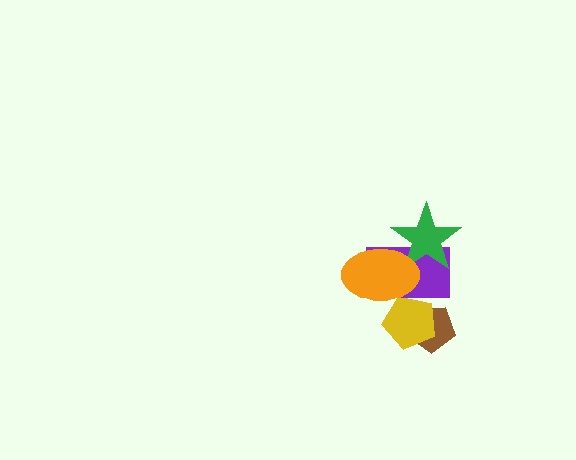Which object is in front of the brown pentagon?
The yellow pentagon is in front of the brown pentagon.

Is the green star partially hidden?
Yes, it is partially covered by another shape.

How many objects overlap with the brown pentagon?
1 object overlaps with the brown pentagon.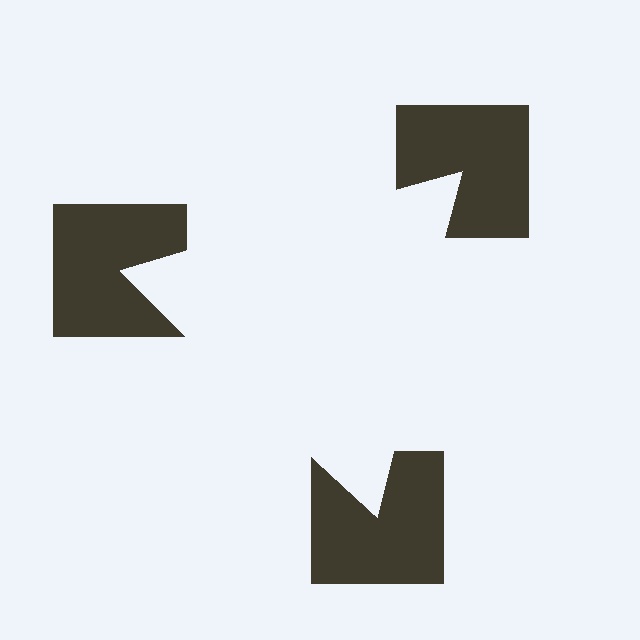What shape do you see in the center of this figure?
An illusory triangle — its edges are inferred from the aligned wedge cuts in the notched squares, not physically drawn.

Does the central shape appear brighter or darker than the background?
It typically appears slightly brighter than the background, even though no actual brightness change is drawn.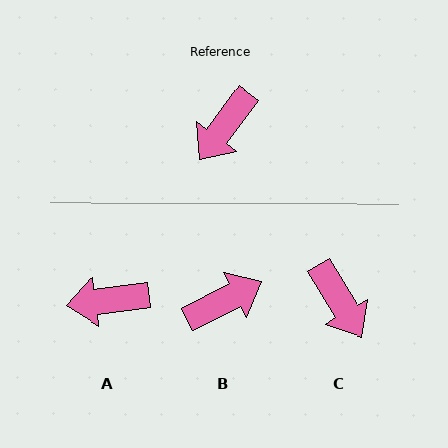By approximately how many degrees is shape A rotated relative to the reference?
Approximately 46 degrees clockwise.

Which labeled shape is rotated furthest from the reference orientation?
B, about 153 degrees away.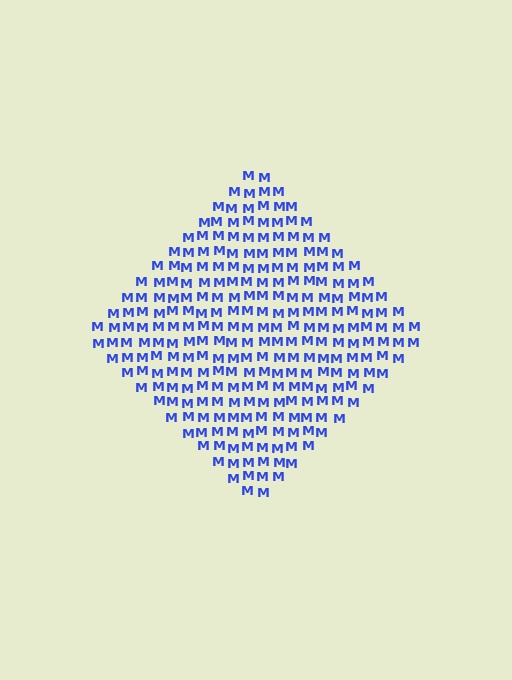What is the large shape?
The large shape is a diamond.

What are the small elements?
The small elements are letter M's.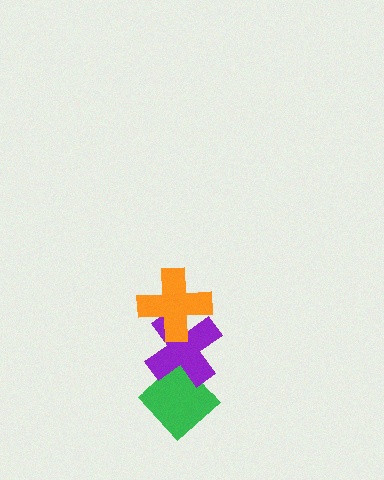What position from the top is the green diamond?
The green diamond is 3rd from the top.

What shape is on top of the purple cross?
The orange cross is on top of the purple cross.